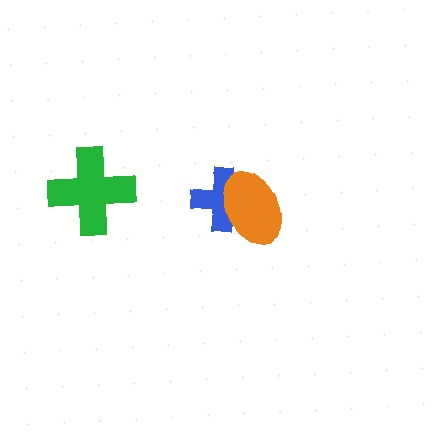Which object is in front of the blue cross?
The orange ellipse is in front of the blue cross.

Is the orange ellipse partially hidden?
No, no other shape covers it.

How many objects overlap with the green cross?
0 objects overlap with the green cross.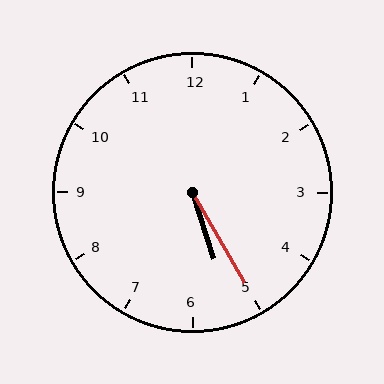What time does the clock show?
5:25.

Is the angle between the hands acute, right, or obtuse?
It is acute.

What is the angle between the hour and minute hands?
Approximately 12 degrees.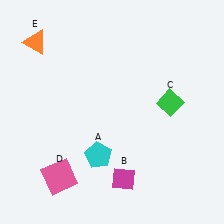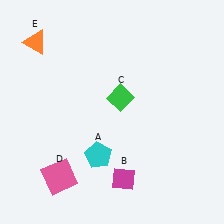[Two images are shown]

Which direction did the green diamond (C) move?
The green diamond (C) moved left.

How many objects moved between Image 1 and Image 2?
1 object moved between the two images.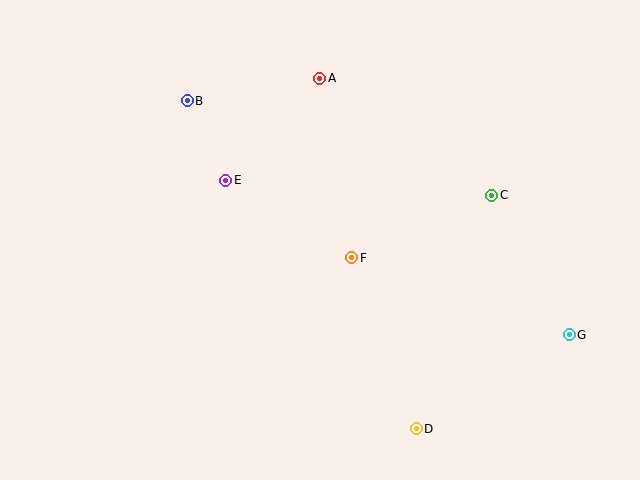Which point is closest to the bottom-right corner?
Point G is closest to the bottom-right corner.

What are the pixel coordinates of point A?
Point A is at (320, 78).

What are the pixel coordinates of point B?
Point B is at (187, 101).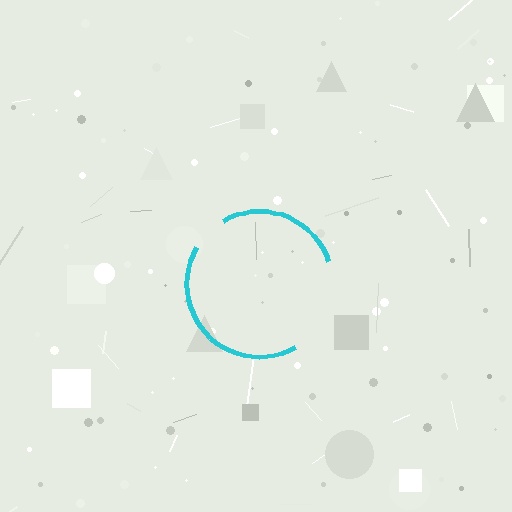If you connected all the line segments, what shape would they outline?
They would outline a circle.